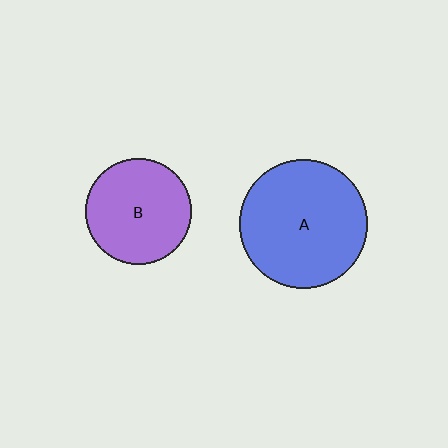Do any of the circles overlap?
No, none of the circles overlap.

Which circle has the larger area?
Circle A (blue).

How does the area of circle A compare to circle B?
Approximately 1.5 times.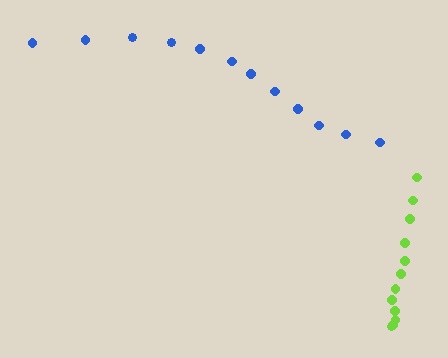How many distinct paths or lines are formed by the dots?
There are 2 distinct paths.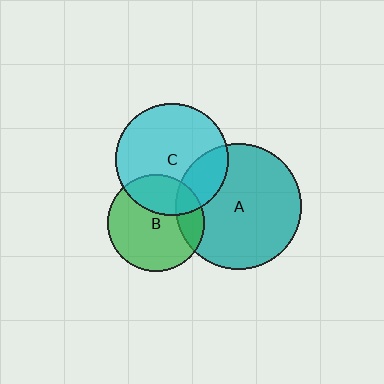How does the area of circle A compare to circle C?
Approximately 1.2 times.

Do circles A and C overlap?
Yes.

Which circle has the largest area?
Circle A (teal).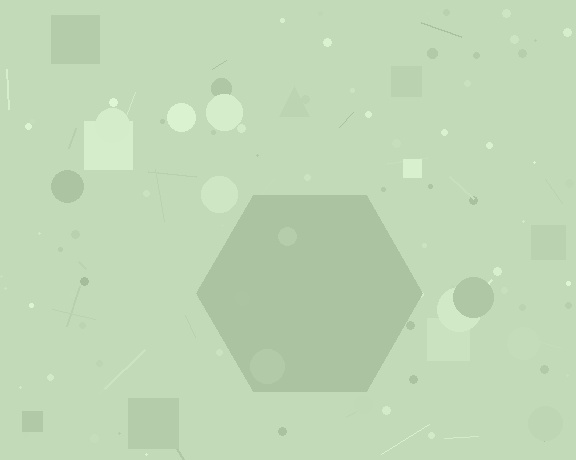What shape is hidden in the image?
A hexagon is hidden in the image.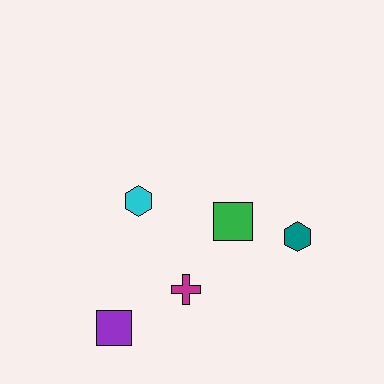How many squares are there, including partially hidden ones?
There are 2 squares.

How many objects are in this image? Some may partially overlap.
There are 5 objects.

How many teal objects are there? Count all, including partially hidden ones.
There is 1 teal object.